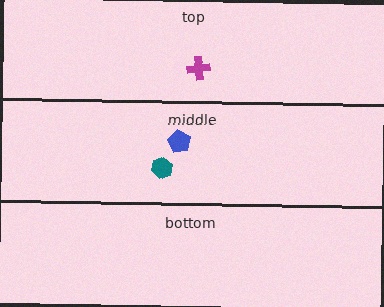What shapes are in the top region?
The magenta cross.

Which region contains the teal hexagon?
The middle region.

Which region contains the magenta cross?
The top region.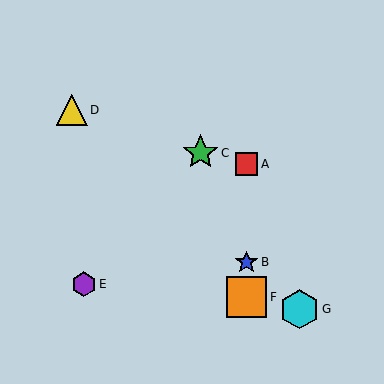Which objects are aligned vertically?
Objects A, B, F are aligned vertically.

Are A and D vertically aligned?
No, A is at x≈247 and D is at x≈72.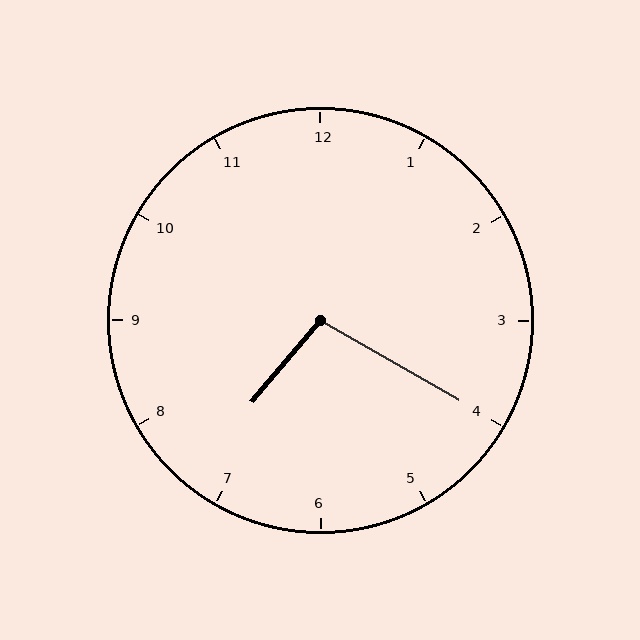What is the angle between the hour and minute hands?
Approximately 100 degrees.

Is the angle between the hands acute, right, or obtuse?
It is obtuse.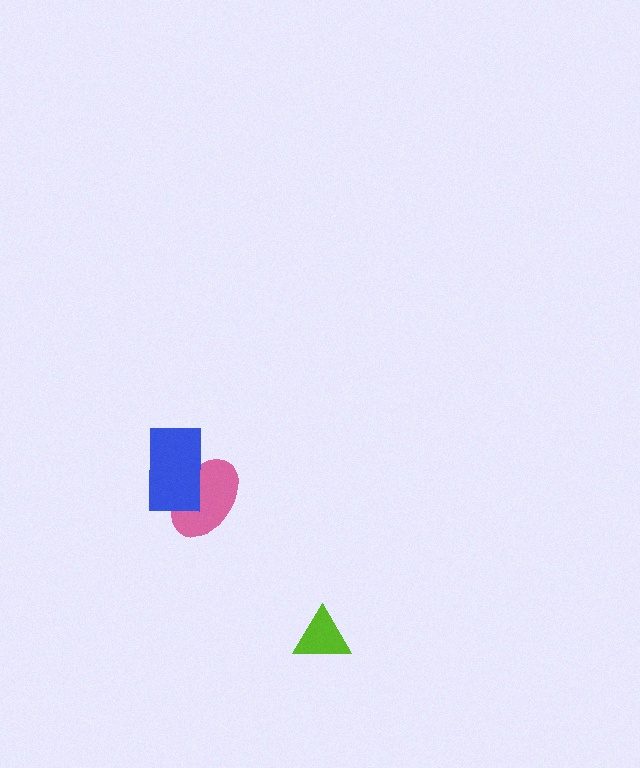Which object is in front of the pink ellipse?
The blue rectangle is in front of the pink ellipse.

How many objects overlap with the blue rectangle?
1 object overlaps with the blue rectangle.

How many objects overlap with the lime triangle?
0 objects overlap with the lime triangle.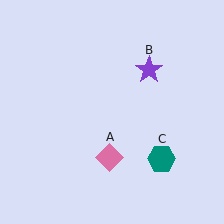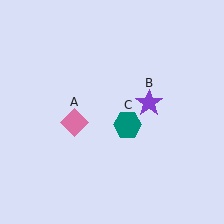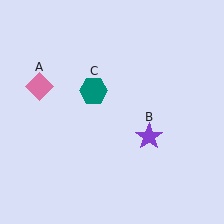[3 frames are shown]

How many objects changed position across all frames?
3 objects changed position: pink diamond (object A), purple star (object B), teal hexagon (object C).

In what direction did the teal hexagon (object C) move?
The teal hexagon (object C) moved up and to the left.